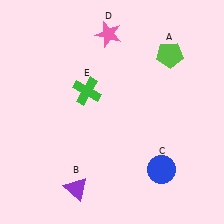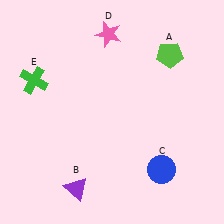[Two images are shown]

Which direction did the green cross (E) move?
The green cross (E) moved left.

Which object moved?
The green cross (E) moved left.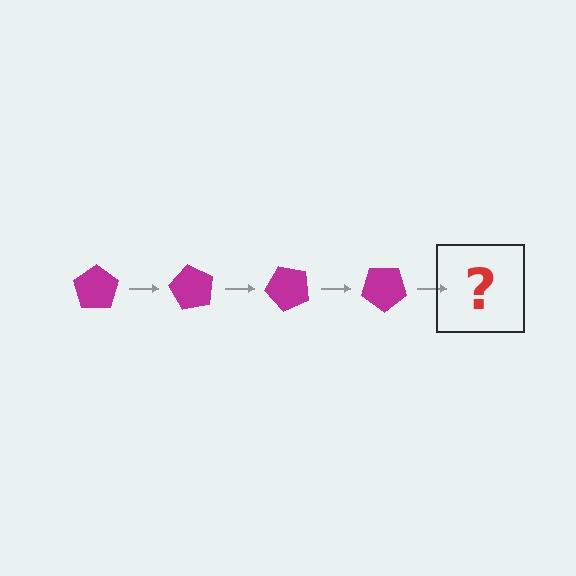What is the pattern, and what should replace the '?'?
The pattern is that the pentagon rotates 60 degrees each step. The '?' should be a magenta pentagon rotated 240 degrees.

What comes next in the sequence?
The next element should be a magenta pentagon rotated 240 degrees.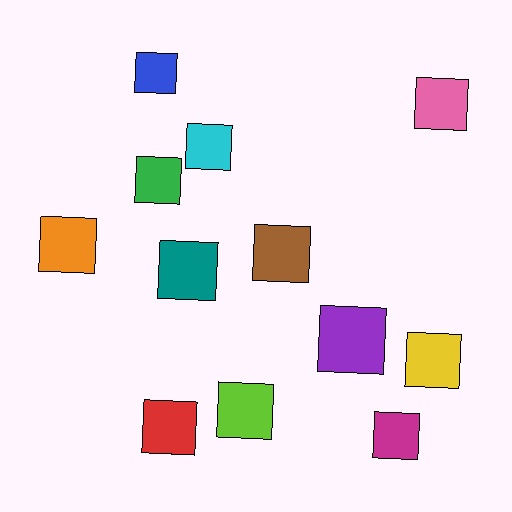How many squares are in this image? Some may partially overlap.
There are 12 squares.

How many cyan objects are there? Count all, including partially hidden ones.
There is 1 cyan object.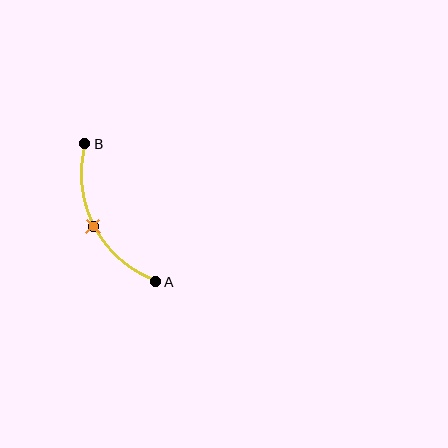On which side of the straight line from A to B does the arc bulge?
The arc bulges to the left of the straight line connecting A and B.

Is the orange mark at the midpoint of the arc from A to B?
Yes. The orange mark lies on the arc at equal arc-length from both A and B — it is the arc midpoint.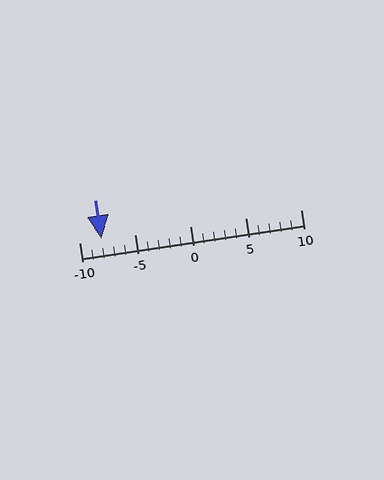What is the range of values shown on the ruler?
The ruler shows values from -10 to 10.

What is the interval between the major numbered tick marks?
The major tick marks are spaced 5 units apart.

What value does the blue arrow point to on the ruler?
The blue arrow points to approximately -8.